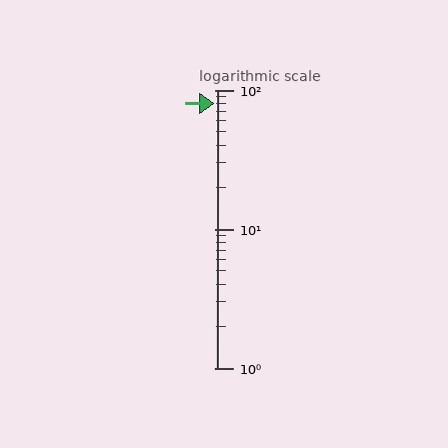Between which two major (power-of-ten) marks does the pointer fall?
The pointer is between 10 and 100.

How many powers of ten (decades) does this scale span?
The scale spans 2 decades, from 1 to 100.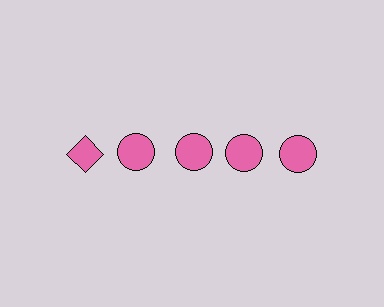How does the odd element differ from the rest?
It has a different shape: diamond instead of circle.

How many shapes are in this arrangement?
There are 5 shapes arranged in a grid pattern.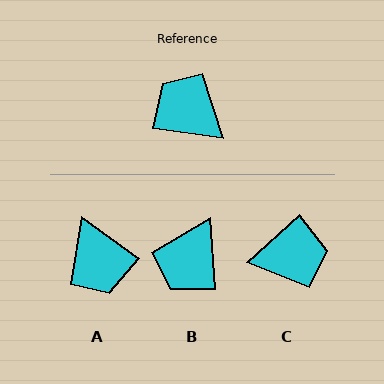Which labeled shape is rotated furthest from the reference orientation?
A, about 152 degrees away.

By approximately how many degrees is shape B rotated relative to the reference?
Approximately 103 degrees counter-clockwise.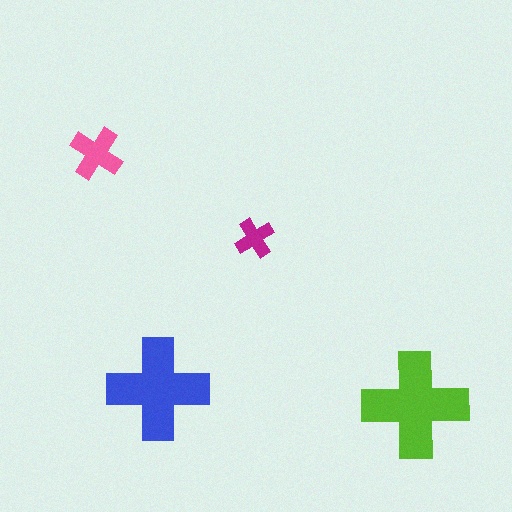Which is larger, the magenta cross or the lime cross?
The lime one.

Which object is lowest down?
The lime cross is bottommost.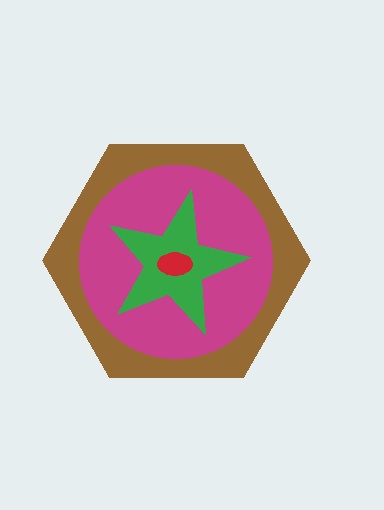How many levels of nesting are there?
4.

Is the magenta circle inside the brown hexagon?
Yes.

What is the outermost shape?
The brown hexagon.